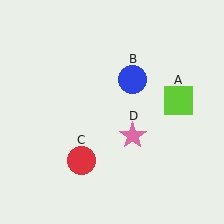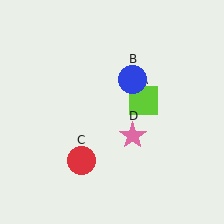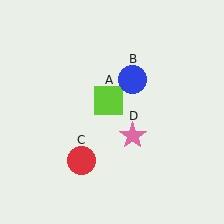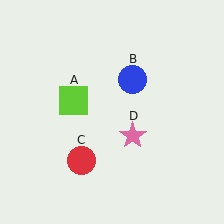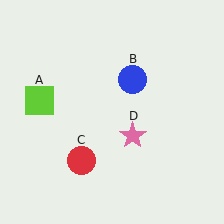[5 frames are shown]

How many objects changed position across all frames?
1 object changed position: lime square (object A).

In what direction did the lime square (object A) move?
The lime square (object A) moved left.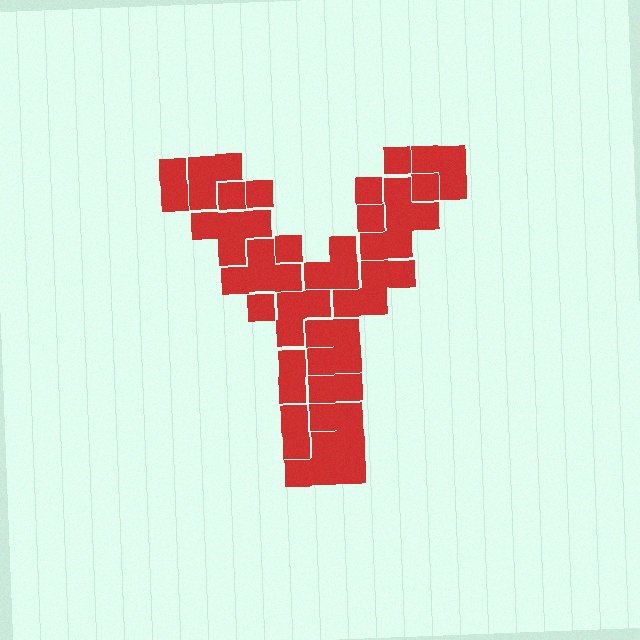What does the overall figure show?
The overall figure shows the letter Y.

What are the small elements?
The small elements are squares.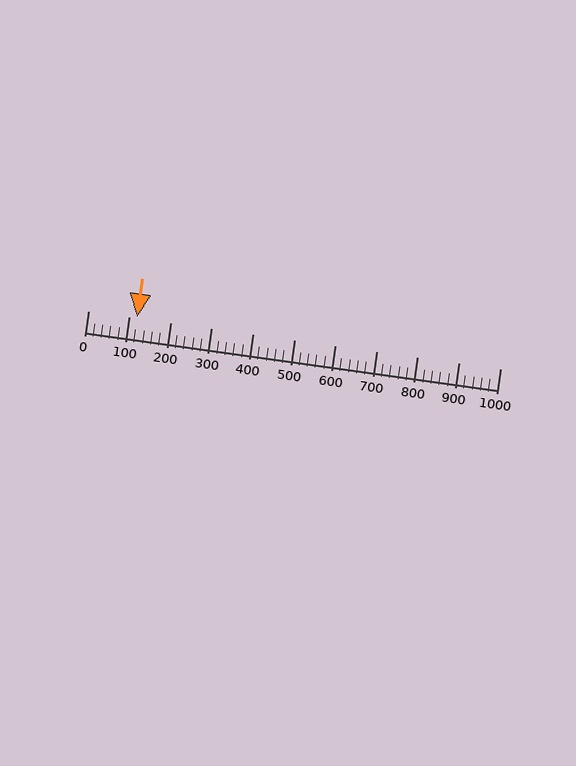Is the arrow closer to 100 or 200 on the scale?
The arrow is closer to 100.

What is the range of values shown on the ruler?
The ruler shows values from 0 to 1000.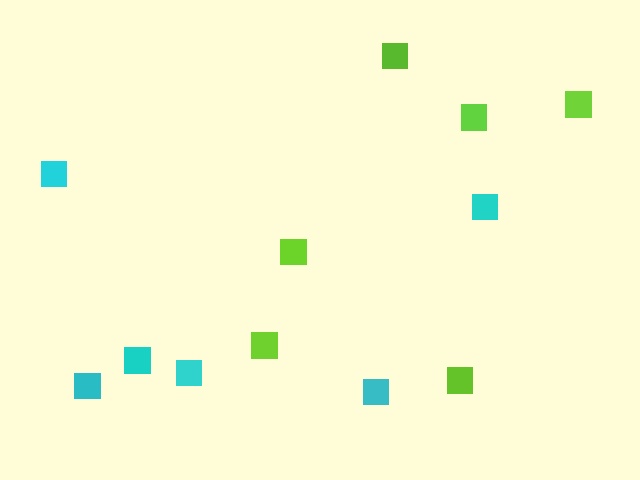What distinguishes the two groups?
There are 2 groups: one group of cyan squares (6) and one group of lime squares (6).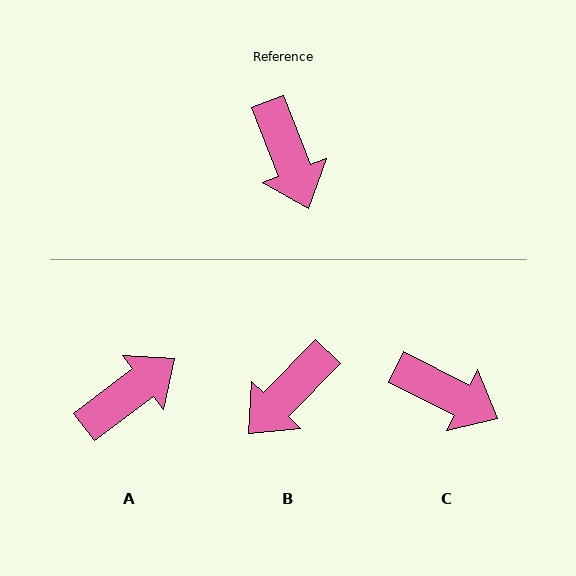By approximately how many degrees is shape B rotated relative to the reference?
Approximately 65 degrees clockwise.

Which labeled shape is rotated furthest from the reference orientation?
A, about 106 degrees away.